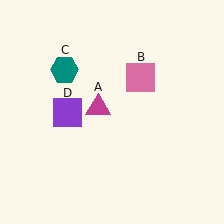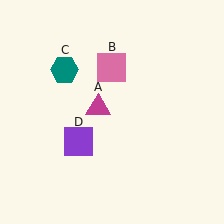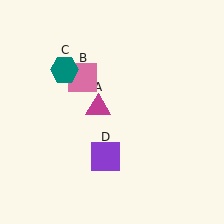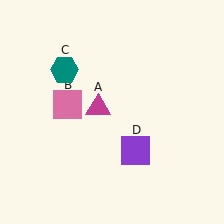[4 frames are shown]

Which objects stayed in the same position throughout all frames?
Magenta triangle (object A) and teal hexagon (object C) remained stationary.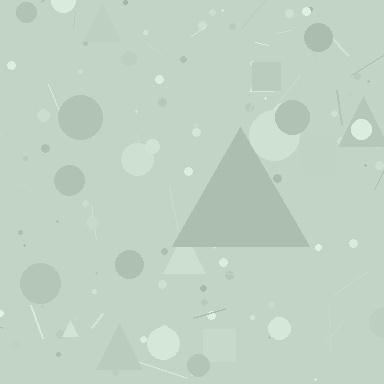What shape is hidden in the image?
A triangle is hidden in the image.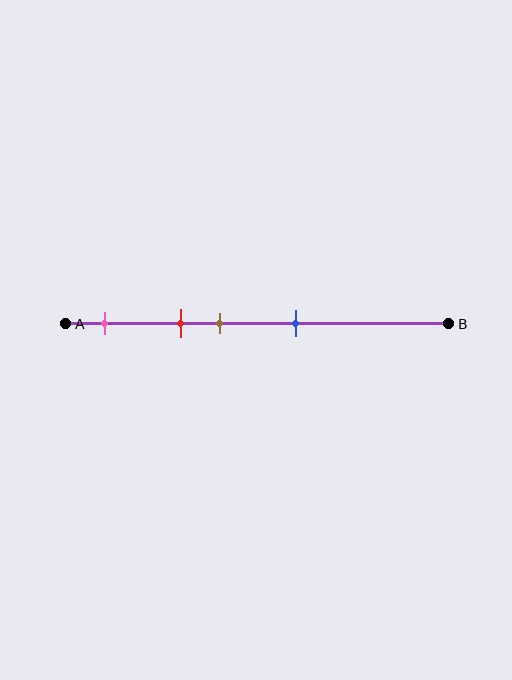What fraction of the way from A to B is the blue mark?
The blue mark is approximately 60% (0.6) of the way from A to B.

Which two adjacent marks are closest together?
The red and brown marks are the closest adjacent pair.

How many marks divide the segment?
There are 4 marks dividing the segment.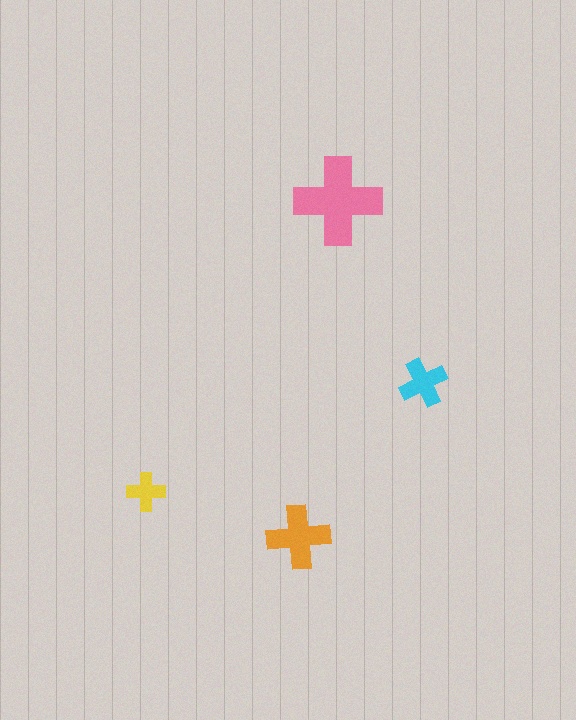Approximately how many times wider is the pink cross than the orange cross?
About 1.5 times wider.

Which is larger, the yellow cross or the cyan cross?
The cyan one.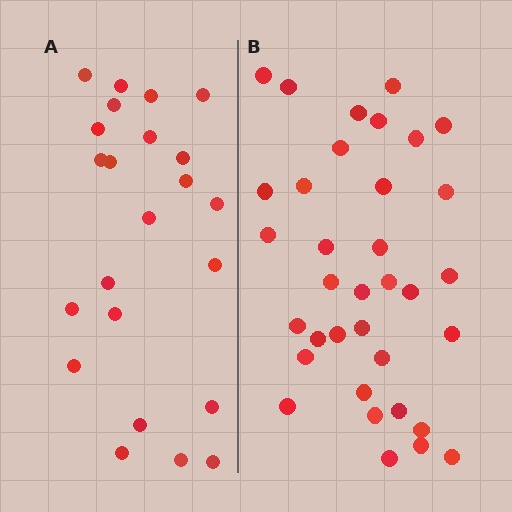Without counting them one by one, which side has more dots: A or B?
Region B (the right region) has more dots.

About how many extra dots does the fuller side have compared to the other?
Region B has roughly 12 or so more dots than region A.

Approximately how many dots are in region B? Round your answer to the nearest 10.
About 40 dots. (The exact count is 35, which rounds to 40.)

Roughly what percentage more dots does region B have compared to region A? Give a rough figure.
About 50% more.